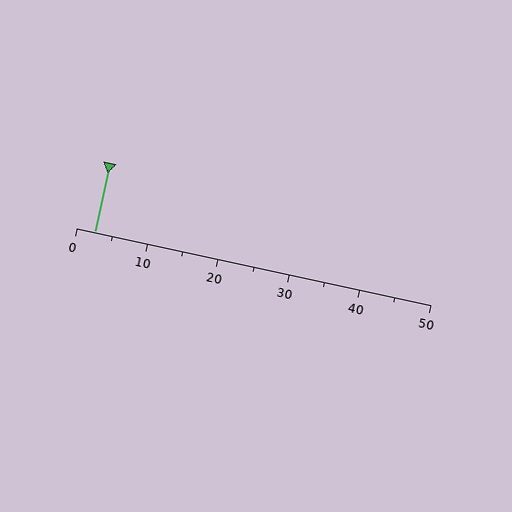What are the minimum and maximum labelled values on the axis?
The axis runs from 0 to 50.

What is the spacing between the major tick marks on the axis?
The major ticks are spaced 10 apart.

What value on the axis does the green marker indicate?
The marker indicates approximately 2.5.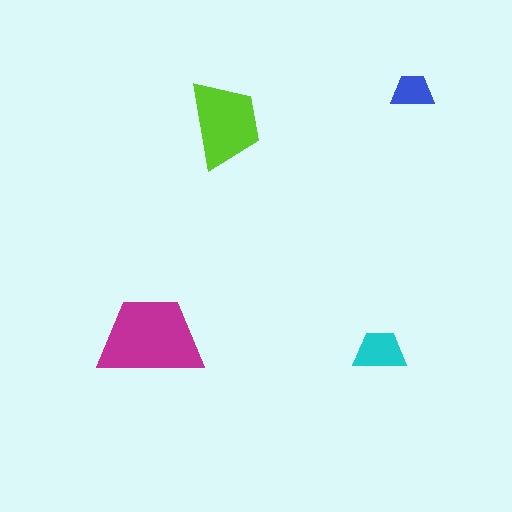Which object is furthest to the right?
The blue trapezoid is rightmost.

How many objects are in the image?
There are 4 objects in the image.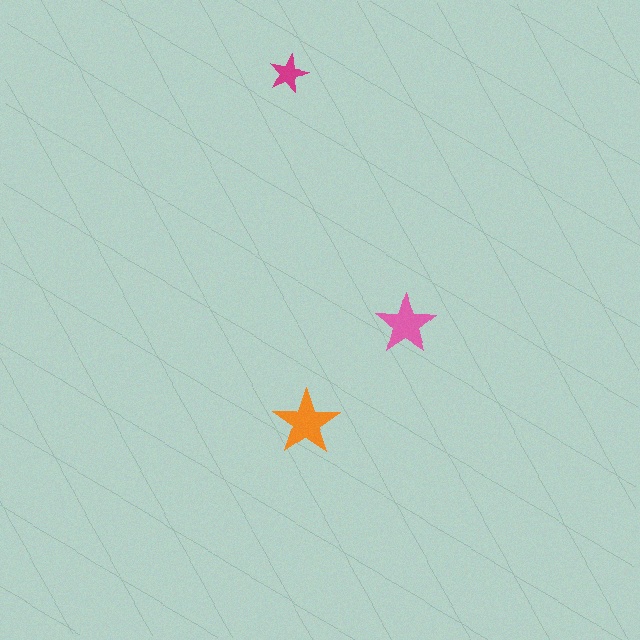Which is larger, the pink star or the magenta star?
The pink one.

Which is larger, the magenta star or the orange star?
The orange one.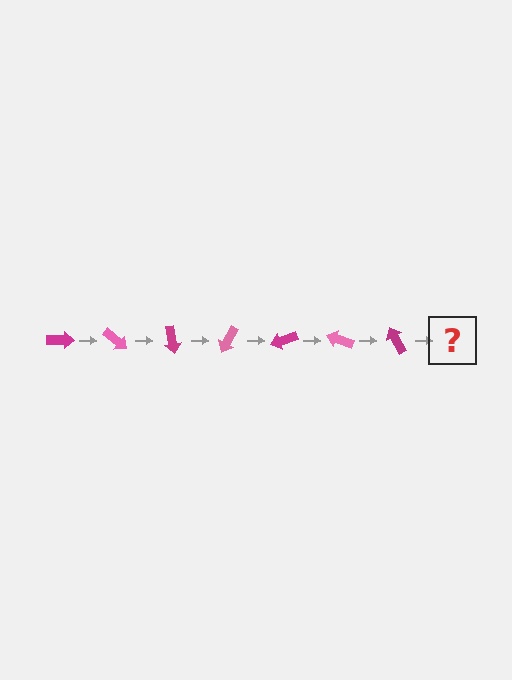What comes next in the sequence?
The next element should be a pink arrow, rotated 280 degrees from the start.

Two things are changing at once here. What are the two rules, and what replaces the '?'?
The two rules are that it rotates 40 degrees each step and the color cycles through magenta and pink. The '?' should be a pink arrow, rotated 280 degrees from the start.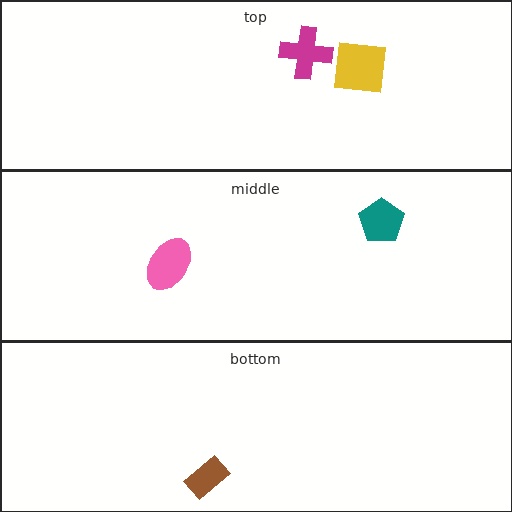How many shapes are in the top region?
2.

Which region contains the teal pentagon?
The middle region.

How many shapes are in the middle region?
2.